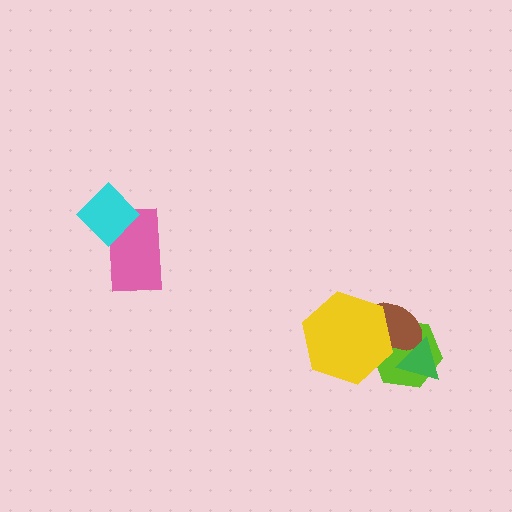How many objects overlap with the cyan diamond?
1 object overlaps with the cyan diamond.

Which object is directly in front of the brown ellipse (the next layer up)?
The yellow hexagon is directly in front of the brown ellipse.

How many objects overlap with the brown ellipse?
3 objects overlap with the brown ellipse.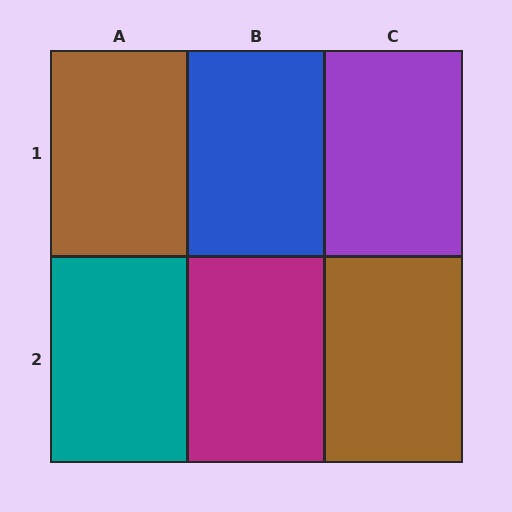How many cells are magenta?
1 cell is magenta.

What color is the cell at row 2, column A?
Teal.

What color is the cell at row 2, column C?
Brown.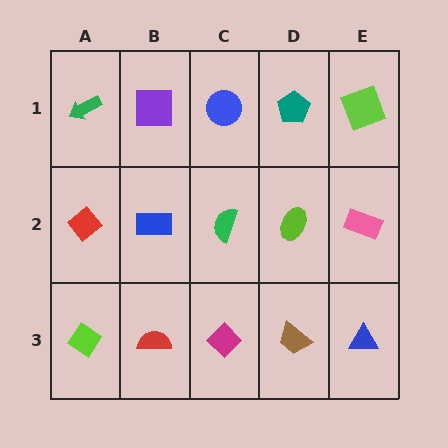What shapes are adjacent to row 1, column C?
A green semicircle (row 2, column C), a purple square (row 1, column B), a teal pentagon (row 1, column D).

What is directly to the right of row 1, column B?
A blue circle.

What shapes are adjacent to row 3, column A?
A red diamond (row 2, column A), a red semicircle (row 3, column B).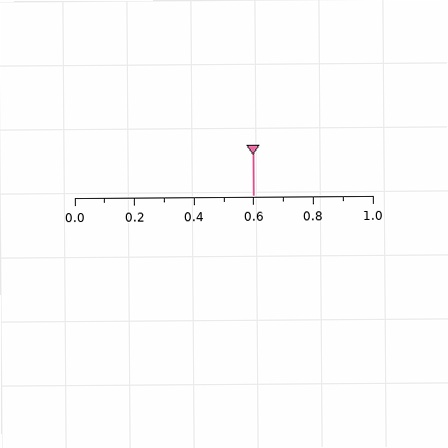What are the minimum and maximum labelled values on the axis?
The axis runs from 0.0 to 1.0.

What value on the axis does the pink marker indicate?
The marker indicates approximately 0.6.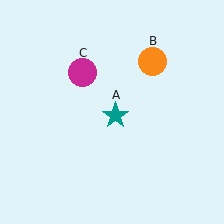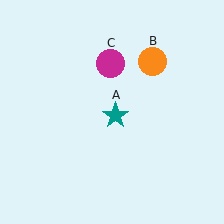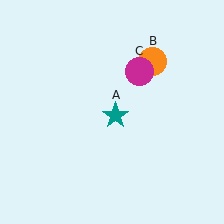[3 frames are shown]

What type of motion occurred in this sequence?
The magenta circle (object C) rotated clockwise around the center of the scene.